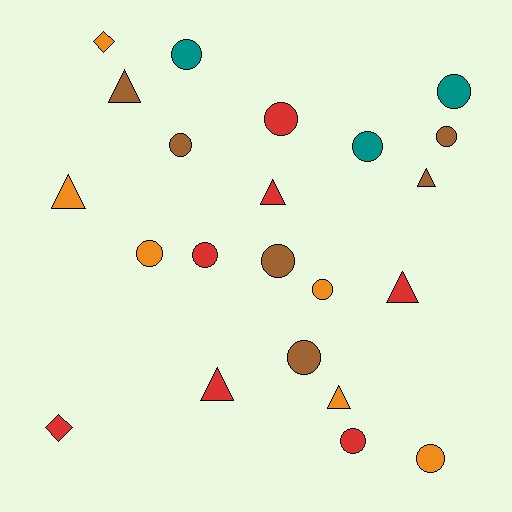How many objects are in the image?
There are 22 objects.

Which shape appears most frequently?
Circle, with 13 objects.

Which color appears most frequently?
Red, with 7 objects.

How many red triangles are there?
There are 3 red triangles.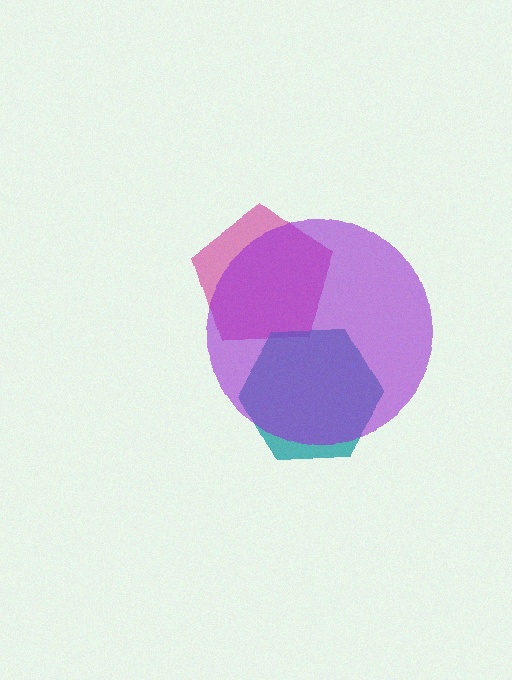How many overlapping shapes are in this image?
There are 3 overlapping shapes in the image.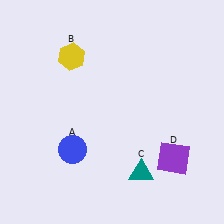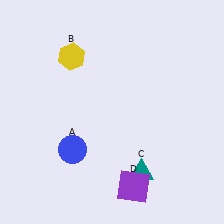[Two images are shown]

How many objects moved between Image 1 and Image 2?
1 object moved between the two images.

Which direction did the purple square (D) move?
The purple square (D) moved left.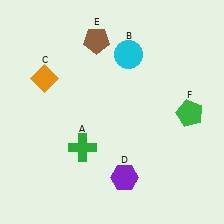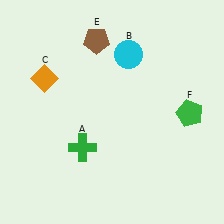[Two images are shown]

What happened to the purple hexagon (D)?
The purple hexagon (D) was removed in Image 2. It was in the bottom-right area of Image 1.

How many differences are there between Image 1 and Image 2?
There is 1 difference between the two images.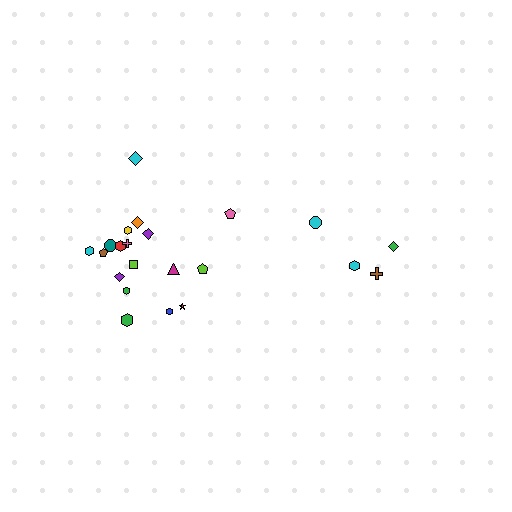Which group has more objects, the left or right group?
The left group.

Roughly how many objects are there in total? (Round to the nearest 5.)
Roughly 20 objects in total.